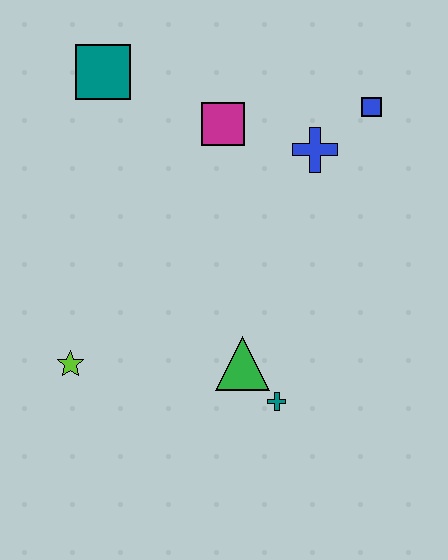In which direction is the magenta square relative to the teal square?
The magenta square is to the right of the teal square.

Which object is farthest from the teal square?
The teal cross is farthest from the teal square.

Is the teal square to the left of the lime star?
No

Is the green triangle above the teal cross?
Yes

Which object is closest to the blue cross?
The blue square is closest to the blue cross.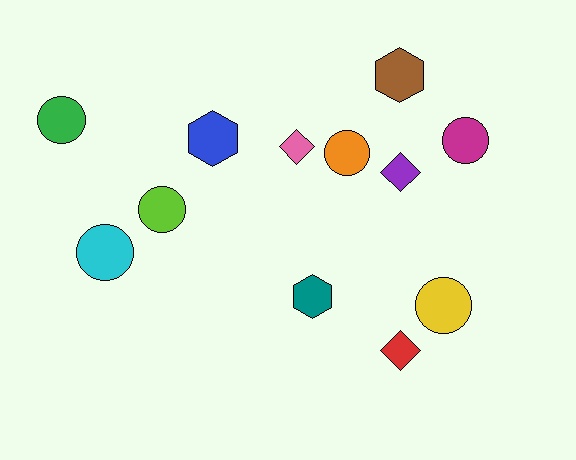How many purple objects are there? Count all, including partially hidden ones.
There is 1 purple object.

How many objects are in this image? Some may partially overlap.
There are 12 objects.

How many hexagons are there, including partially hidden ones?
There are 3 hexagons.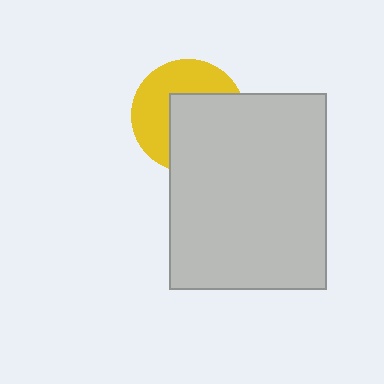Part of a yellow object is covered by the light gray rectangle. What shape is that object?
It is a circle.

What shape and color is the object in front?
The object in front is a light gray rectangle.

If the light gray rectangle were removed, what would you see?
You would see the complete yellow circle.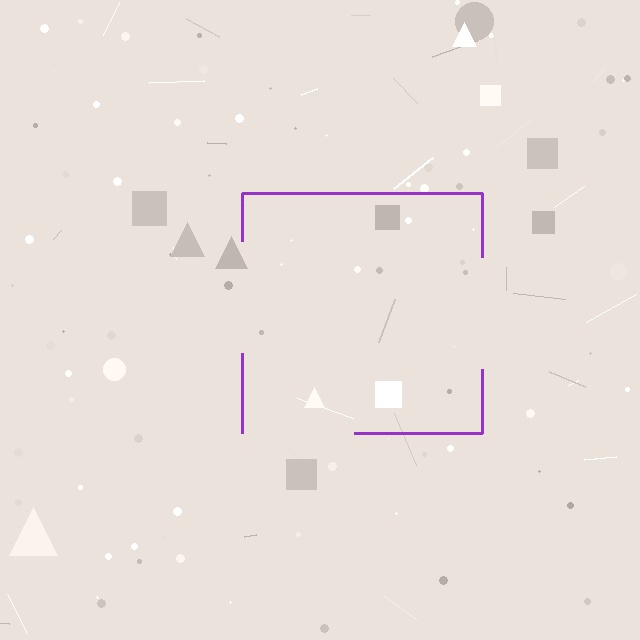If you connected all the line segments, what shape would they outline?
They would outline a square.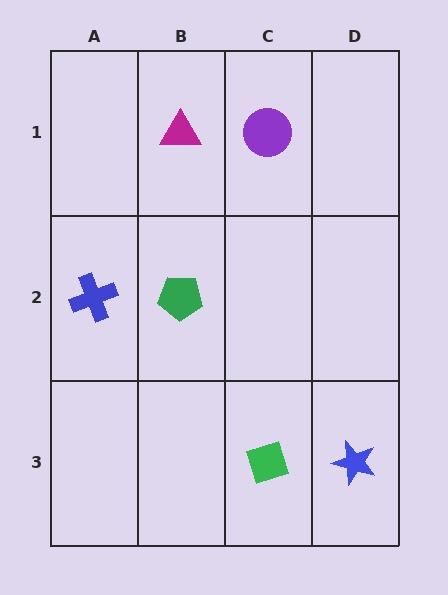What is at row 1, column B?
A magenta triangle.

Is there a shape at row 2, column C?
No, that cell is empty.